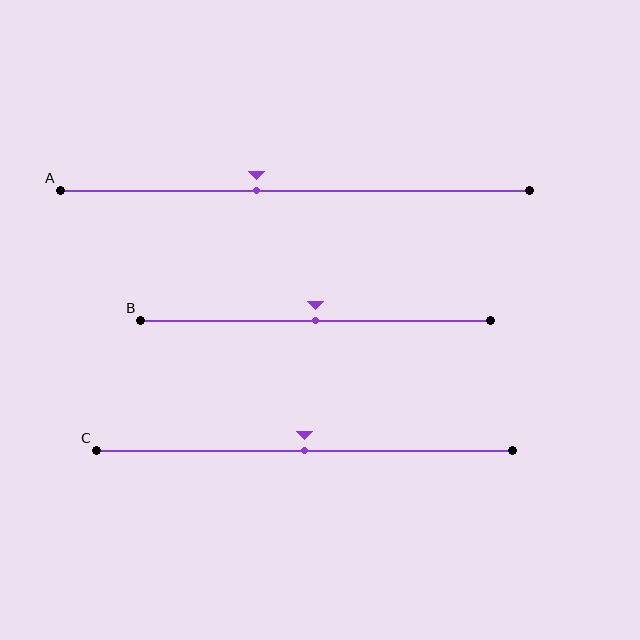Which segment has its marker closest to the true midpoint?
Segment B has its marker closest to the true midpoint.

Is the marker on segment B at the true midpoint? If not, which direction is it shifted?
Yes, the marker on segment B is at the true midpoint.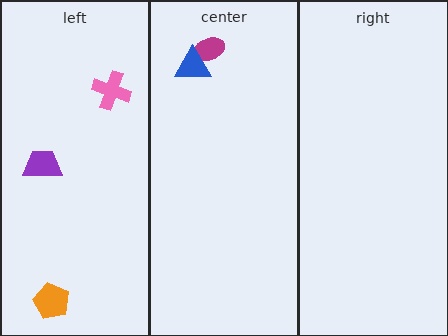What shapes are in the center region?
The magenta ellipse, the blue triangle.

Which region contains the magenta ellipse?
The center region.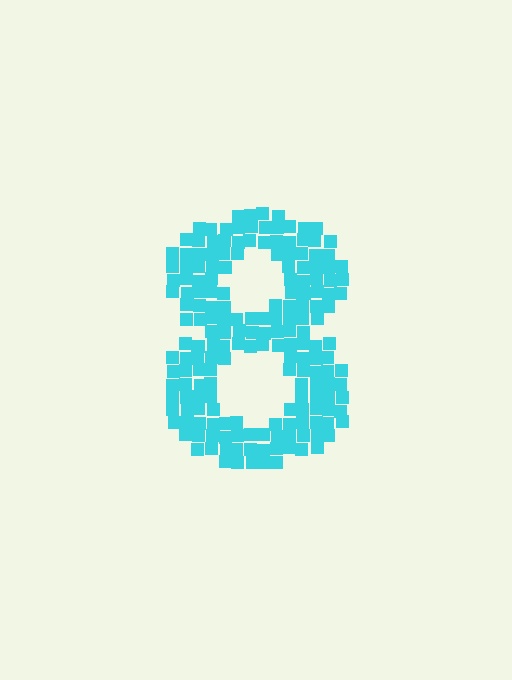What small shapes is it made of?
It is made of small squares.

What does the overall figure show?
The overall figure shows the digit 8.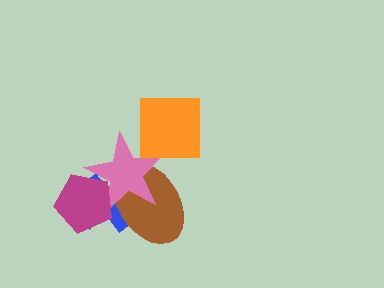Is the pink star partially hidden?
Yes, it is partially covered by another shape.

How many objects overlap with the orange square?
1 object overlaps with the orange square.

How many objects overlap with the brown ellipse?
3 objects overlap with the brown ellipse.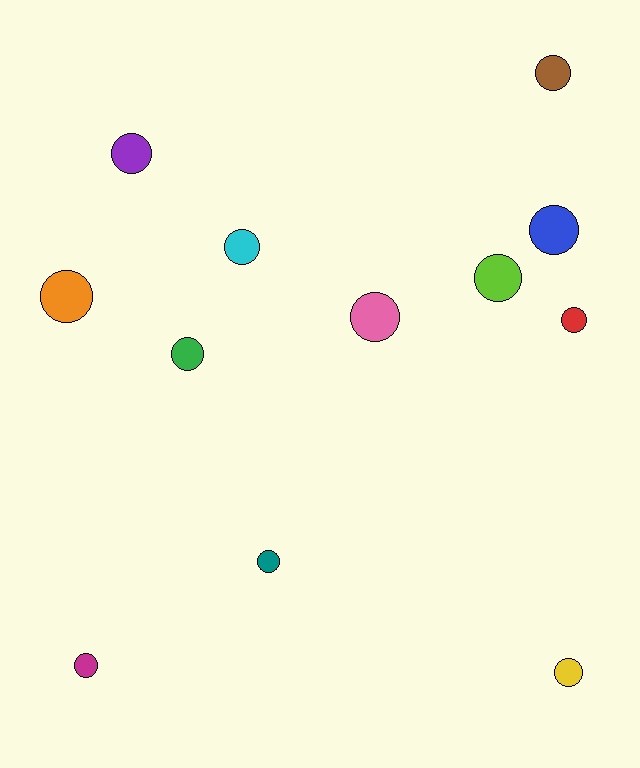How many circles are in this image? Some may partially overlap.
There are 12 circles.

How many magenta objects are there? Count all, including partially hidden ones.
There is 1 magenta object.